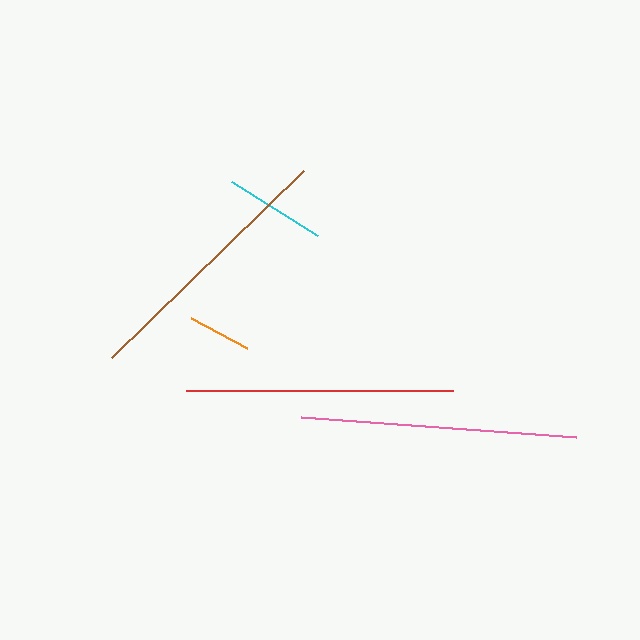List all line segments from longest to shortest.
From longest to shortest: pink, brown, red, cyan, orange.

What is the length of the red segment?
The red segment is approximately 267 pixels long.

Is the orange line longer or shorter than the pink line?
The pink line is longer than the orange line.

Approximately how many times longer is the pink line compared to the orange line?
The pink line is approximately 4.4 times the length of the orange line.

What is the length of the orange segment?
The orange segment is approximately 63 pixels long.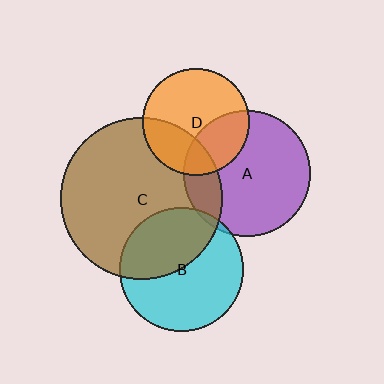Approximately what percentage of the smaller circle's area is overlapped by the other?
Approximately 5%.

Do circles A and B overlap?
Yes.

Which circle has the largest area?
Circle C (brown).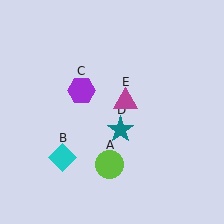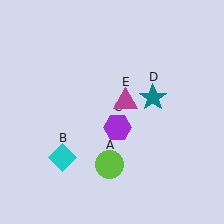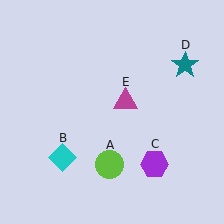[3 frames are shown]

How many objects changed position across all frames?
2 objects changed position: purple hexagon (object C), teal star (object D).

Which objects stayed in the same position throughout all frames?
Lime circle (object A) and cyan diamond (object B) and magenta triangle (object E) remained stationary.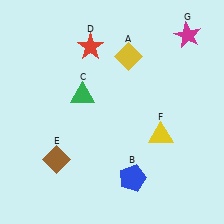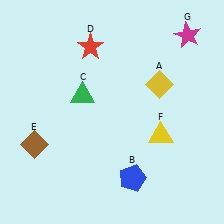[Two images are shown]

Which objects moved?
The objects that moved are: the yellow diamond (A), the brown diamond (E).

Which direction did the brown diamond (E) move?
The brown diamond (E) moved left.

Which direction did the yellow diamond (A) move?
The yellow diamond (A) moved right.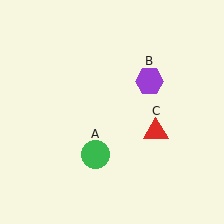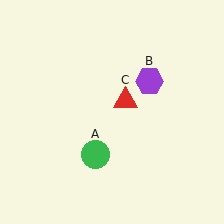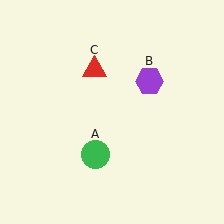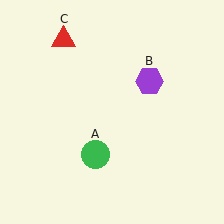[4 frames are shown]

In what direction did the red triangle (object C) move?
The red triangle (object C) moved up and to the left.